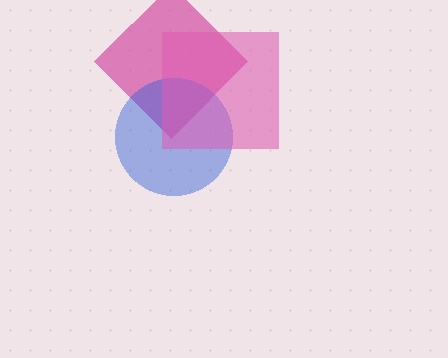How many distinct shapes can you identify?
There are 3 distinct shapes: a magenta diamond, a blue circle, a pink square.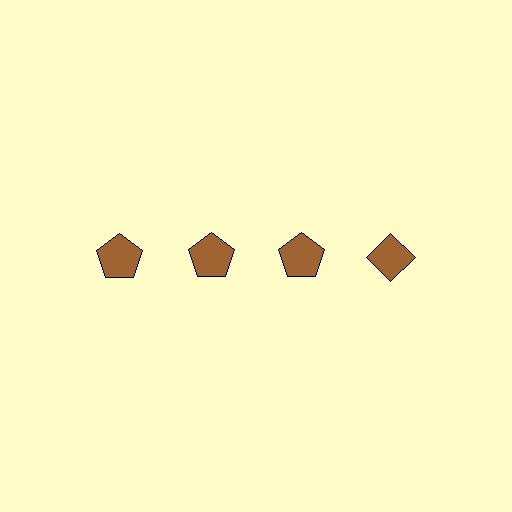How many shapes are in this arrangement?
There are 4 shapes arranged in a grid pattern.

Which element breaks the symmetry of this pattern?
The brown diamond in the top row, second from right column breaks the symmetry. All other shapes are brown pentagons.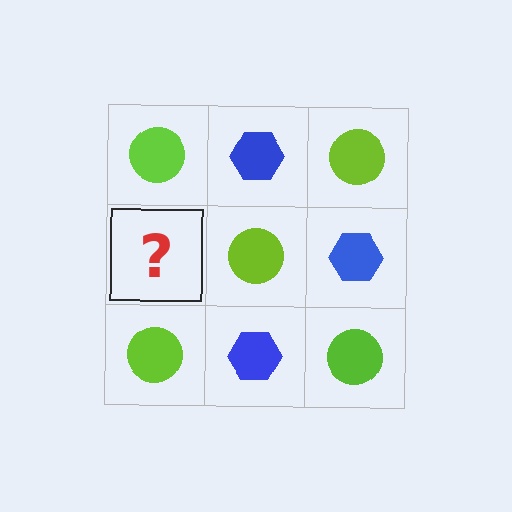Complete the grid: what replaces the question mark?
The question mark should be replaced with a blue hexagon.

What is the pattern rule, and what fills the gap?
The rule is that it alternates lime circle and blue hexagon in a checkerboard pattern. The gap should be filled with a blue hexagon.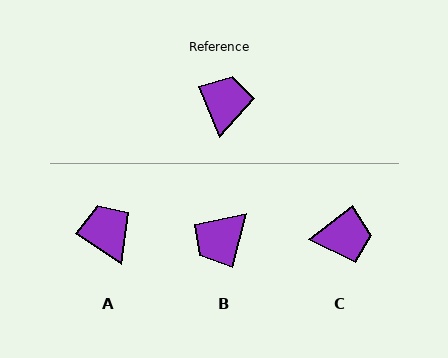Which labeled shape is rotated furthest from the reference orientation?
B, about 144 degrees away.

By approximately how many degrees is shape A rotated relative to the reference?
Approximately 34 degrees counter-clockwise.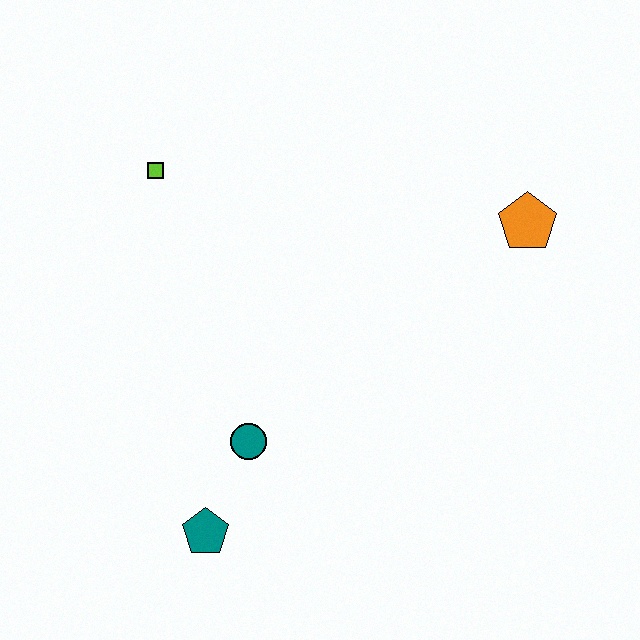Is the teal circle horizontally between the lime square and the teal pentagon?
No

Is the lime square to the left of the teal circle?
Yes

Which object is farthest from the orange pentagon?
The teal pentagon is farthest from the orange pentagon.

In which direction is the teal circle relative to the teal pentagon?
The teal circle is above the teal pentagon.